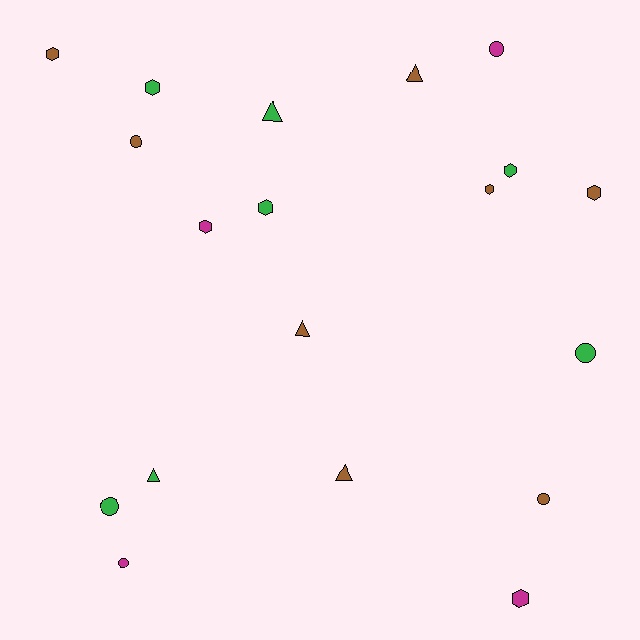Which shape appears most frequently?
Hexagon, with 8 objects.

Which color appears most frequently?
Brown, with 8 objects.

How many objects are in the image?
There are 19 objects.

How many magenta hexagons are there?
There are 2 magenta hexagons.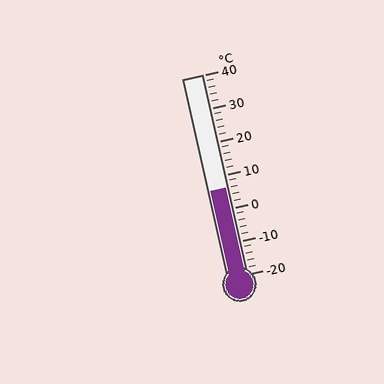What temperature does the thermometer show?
The thermometer shows approximately 6°C.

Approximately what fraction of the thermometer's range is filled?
The thermometer is filled to approximately 45% of its range.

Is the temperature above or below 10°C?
The temperature is below 10°C.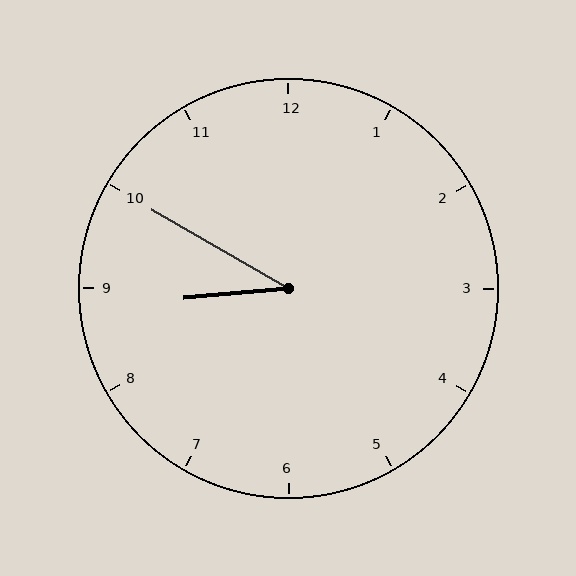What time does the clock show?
8:50.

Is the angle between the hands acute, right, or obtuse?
It is acute.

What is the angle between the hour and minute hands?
Approximately 35 degrees.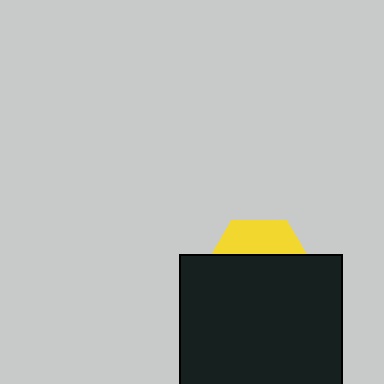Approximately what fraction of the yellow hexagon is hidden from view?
Roughly 68% of the yellow hexagon is hidden behind the black square.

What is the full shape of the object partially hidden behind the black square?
The partially hidden object is a yellow hexagon.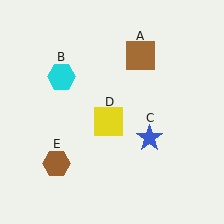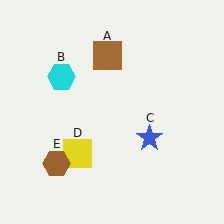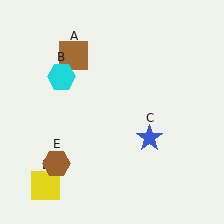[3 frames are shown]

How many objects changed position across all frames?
2 objects changed position: brown square (object A), yellow square (object D).